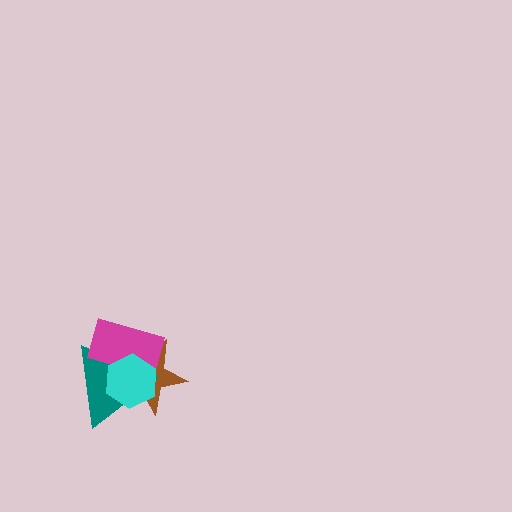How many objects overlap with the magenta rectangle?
3 objects overlap with the magenta rectangle.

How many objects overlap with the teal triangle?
3 objects overlap with the teal triangle.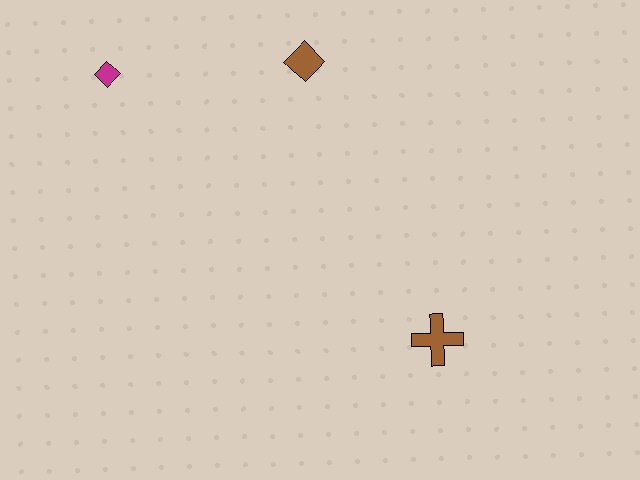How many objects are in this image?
There are 3 objects.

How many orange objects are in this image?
There are no orange objects.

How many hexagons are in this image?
There are no hexagons.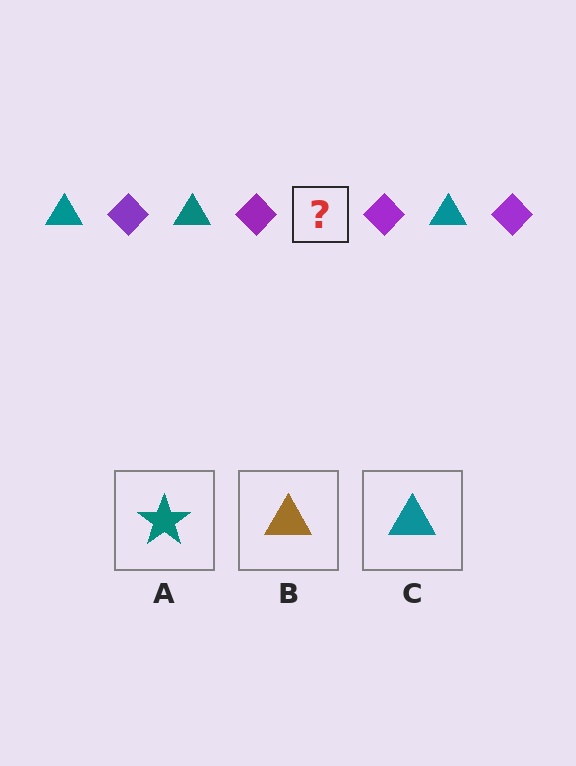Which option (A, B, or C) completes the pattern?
C.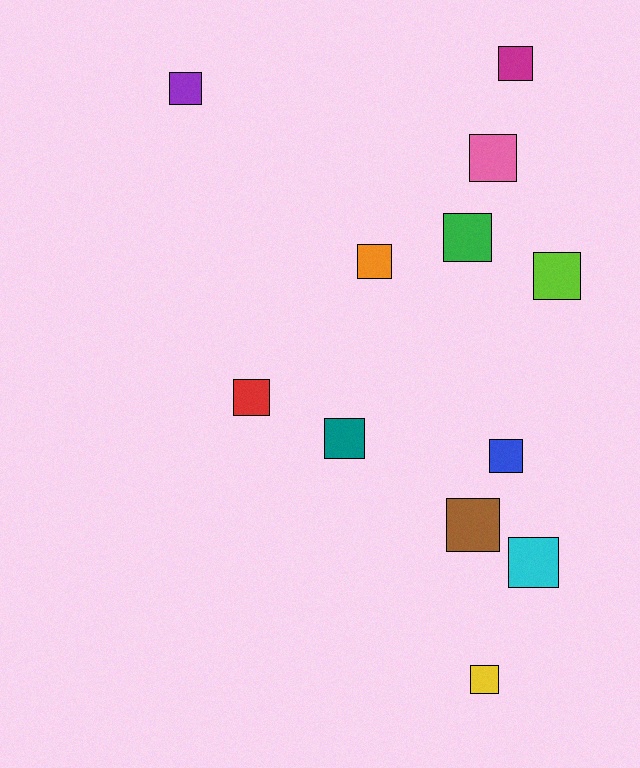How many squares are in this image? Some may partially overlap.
There are 12 squares.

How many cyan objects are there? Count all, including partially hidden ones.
There is 1 cyan object.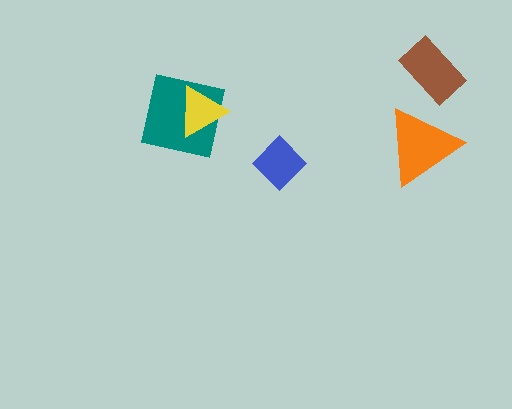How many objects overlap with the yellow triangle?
1 object overlaps with the yellow triangle.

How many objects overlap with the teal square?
1 object overlaps with the teal square.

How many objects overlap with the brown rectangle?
0 objects overlap with the brown rectangle.